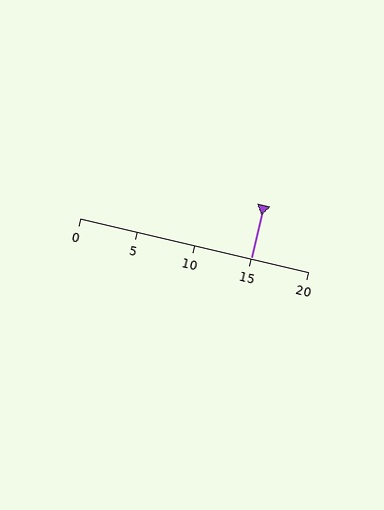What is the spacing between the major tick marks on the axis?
The major ticks are spaced 5 apart.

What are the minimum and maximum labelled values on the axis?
The axis runs from 0 to 20.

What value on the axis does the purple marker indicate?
The marker indicates approximately 15.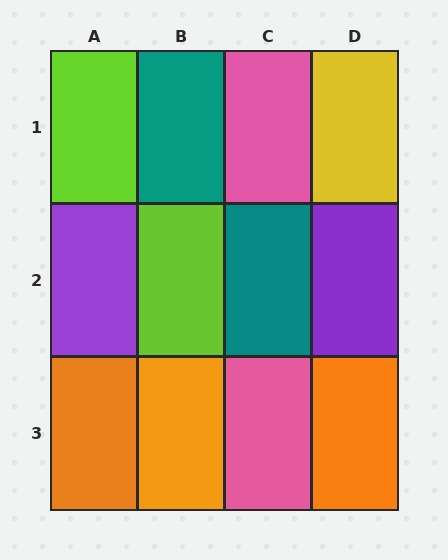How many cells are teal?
2 cells are teal.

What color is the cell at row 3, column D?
Orange.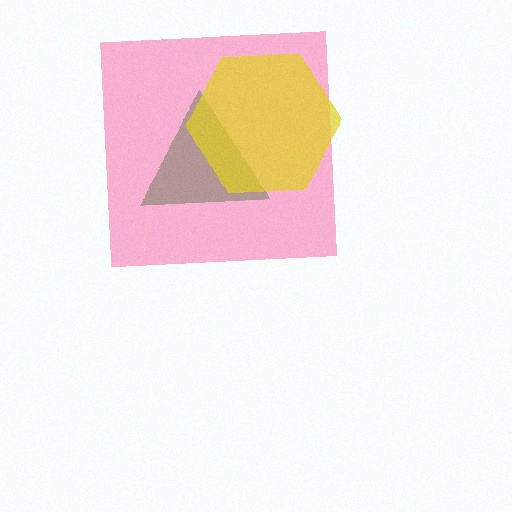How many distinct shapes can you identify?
There are 3 distinct shapes: a green triangle, a pink square, a yellow hexagon.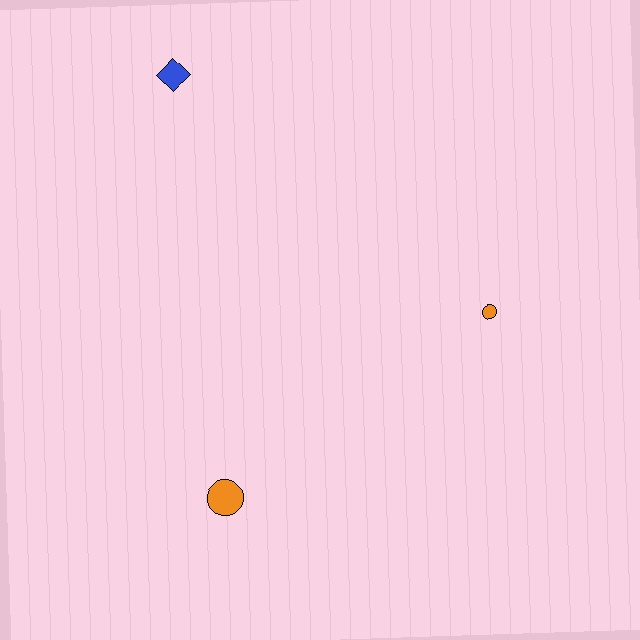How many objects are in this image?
There are 3 objects.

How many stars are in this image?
There are no stars.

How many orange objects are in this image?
There are 2 orange objects.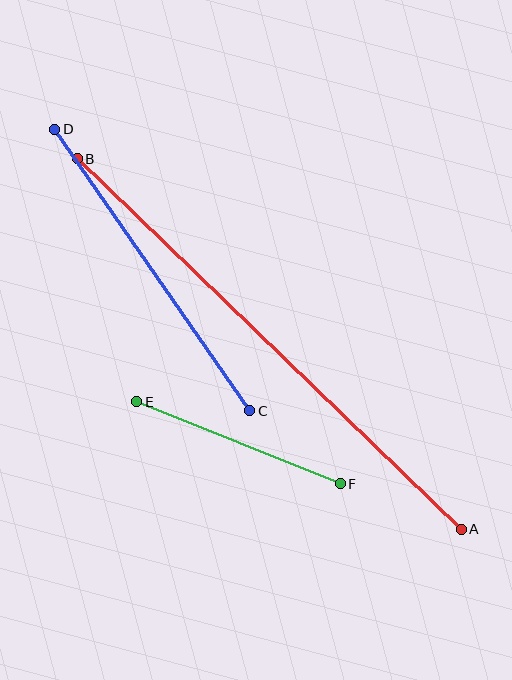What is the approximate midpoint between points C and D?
The midpoint is at approximately (152, 270) pixels.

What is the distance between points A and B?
The distance is approximately 534 pixels.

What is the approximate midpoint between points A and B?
The midpoint is at approximately (269, 344) pixels.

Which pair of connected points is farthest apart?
Points A and B are farthest apart.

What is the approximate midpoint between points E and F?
The midpoint is at approximately (239, 443) pixels.